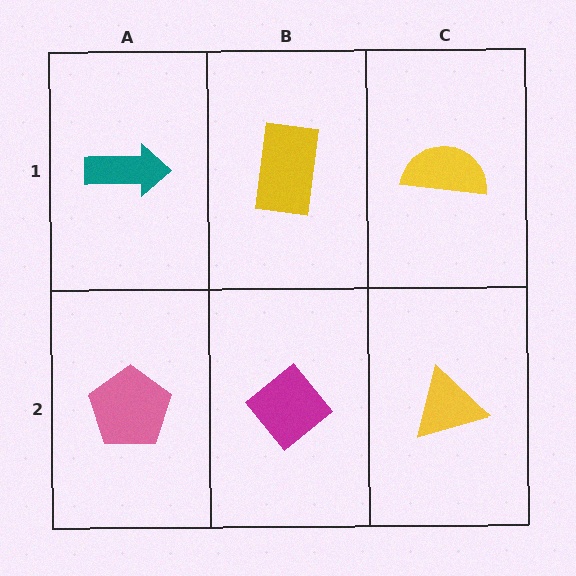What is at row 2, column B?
A magenta diamond.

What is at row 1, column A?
A teal arrow.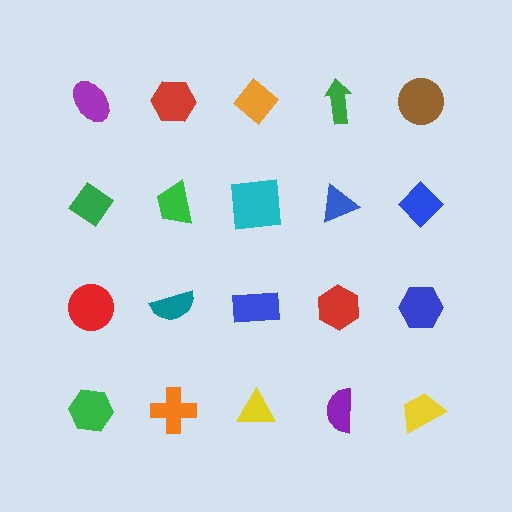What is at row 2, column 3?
A cyan square.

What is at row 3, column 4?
A red hexagon.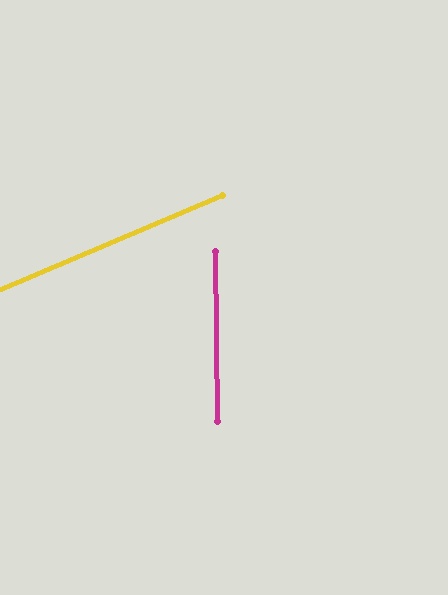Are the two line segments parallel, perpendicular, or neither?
Neither parallel nor perpendicular — they differ by about 68°.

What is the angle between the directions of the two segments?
Approximately 68 degrees.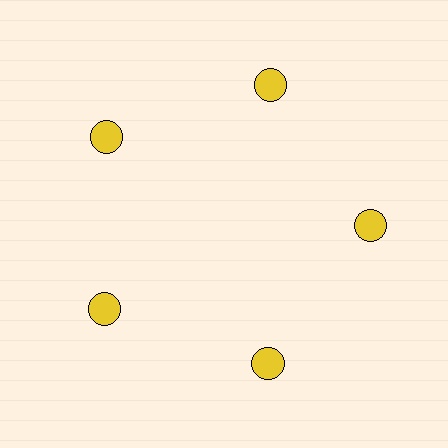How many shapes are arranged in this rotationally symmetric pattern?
There are 5 shapes, arranged in 5 groups of 1.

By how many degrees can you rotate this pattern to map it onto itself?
The pattern maps onto itself every 72 degrees of rotation.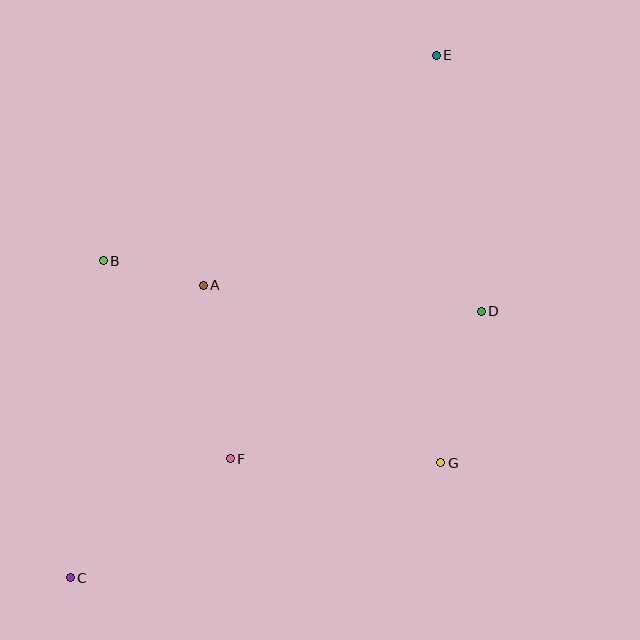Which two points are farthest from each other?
Points C and E are farthest from each other.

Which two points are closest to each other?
Points A and B are closest to each other.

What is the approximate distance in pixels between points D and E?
The distance between D and E is approximately 260 pixels.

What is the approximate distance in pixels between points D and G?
The distance between D and G is approximately 157 pixels.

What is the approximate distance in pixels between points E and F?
The distance between E and F is approximately 453 pixels.